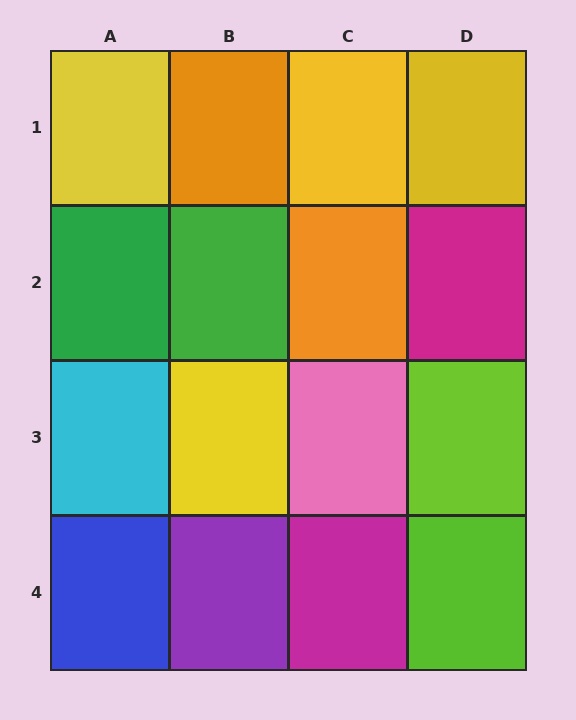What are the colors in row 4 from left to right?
Blue, purple, magenta, lime.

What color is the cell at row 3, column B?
Yellow.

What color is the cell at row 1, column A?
Yellow.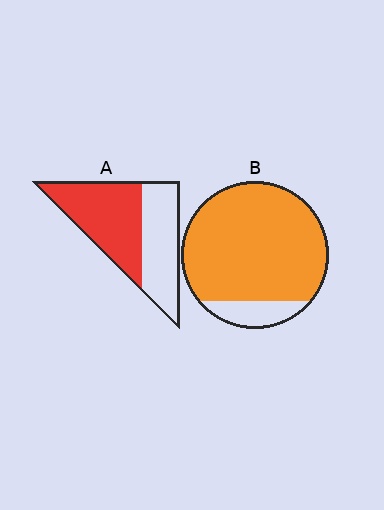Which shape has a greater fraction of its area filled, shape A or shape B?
Shape B.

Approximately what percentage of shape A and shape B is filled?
A is approximately 55% and B is approximately 85%.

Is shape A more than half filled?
Yes.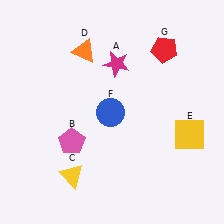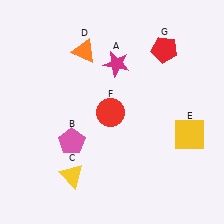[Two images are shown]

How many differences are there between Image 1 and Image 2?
There is 1 difference between the two images.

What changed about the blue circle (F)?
In Image 1, F is blue. In Image 2, it changed to red.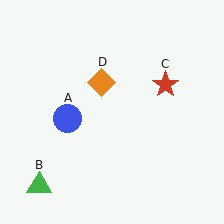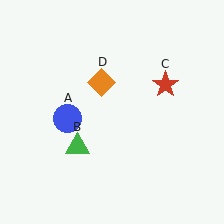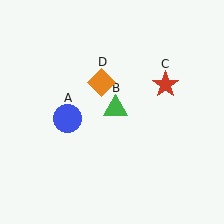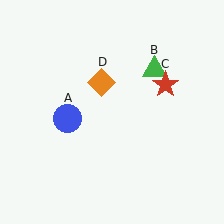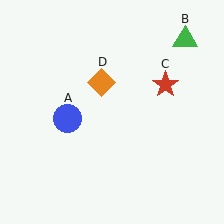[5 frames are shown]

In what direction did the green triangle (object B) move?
The green triangle (object B) moved up and to the right.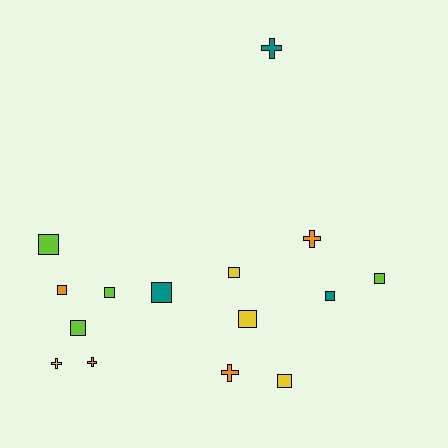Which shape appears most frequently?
Square, with 10 objects.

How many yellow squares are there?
There are 3 yellow squares.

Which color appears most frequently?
Yellow, with 4 objects.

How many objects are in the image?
There are 15 objects.